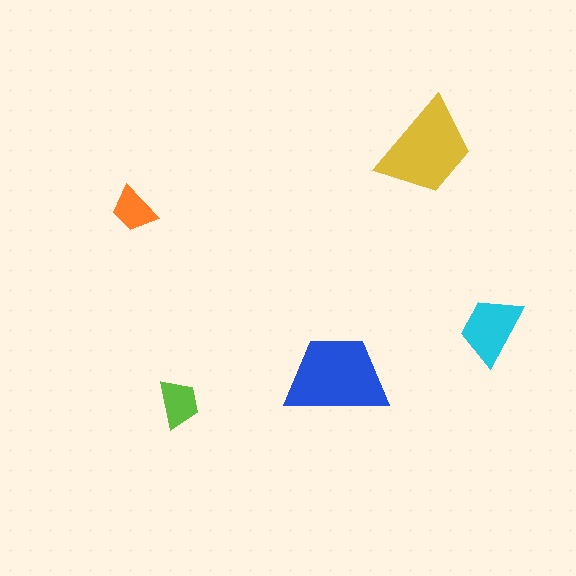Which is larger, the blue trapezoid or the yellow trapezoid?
The blue one.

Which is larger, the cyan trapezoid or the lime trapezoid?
The cyan one.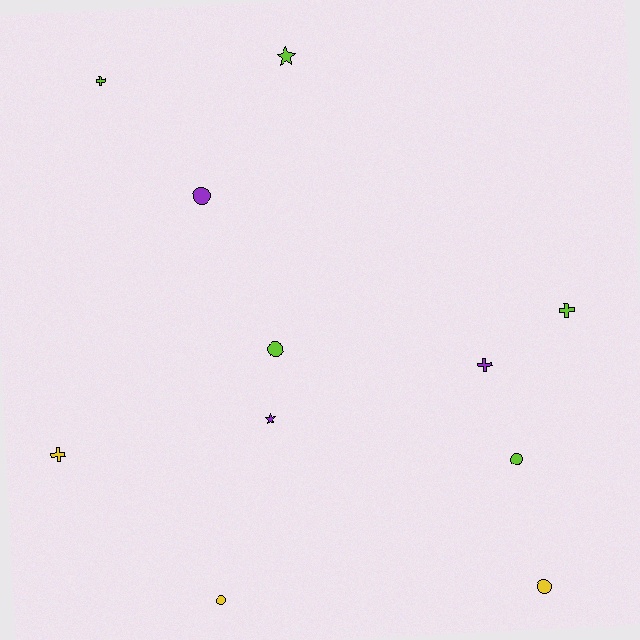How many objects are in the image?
There are 11 objects.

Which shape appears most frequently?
Circle, with 5 objects.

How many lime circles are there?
There are 2 lime circles.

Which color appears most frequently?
Lime, with 5 objects.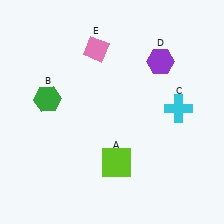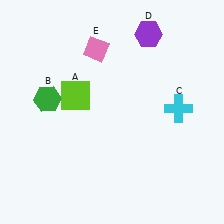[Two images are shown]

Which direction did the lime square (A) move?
The lime square (A) moved up.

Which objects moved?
The objects that moved are: the lime square (A), the purple hexagon (D).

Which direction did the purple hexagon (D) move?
The purple hexagon (D) moved up.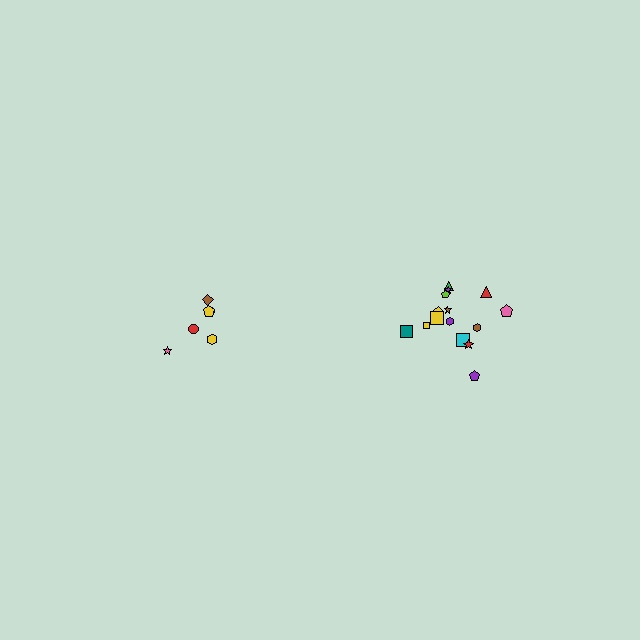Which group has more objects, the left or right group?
The right group.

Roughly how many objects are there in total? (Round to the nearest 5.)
Roughly 20 objects in total.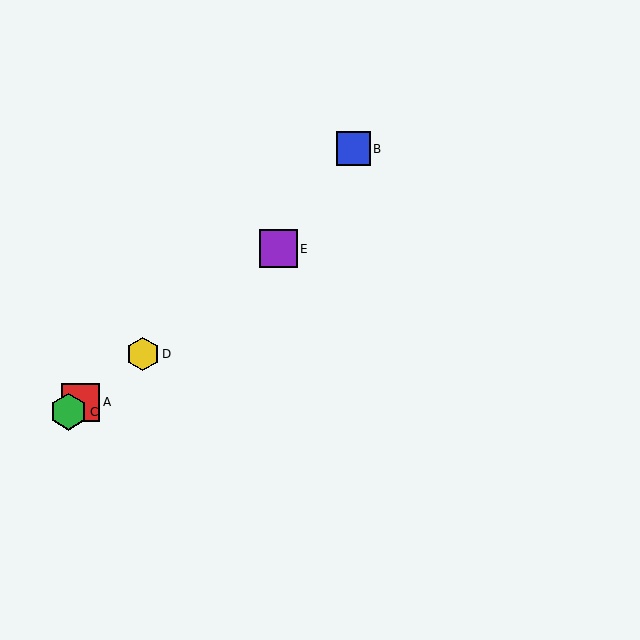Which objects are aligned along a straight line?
Objects A, C, D, E are aligned along a straight line.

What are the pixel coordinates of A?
Object A is at (81, 402).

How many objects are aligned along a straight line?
4 objects (A, C, D, E) are aligned along a straight line.